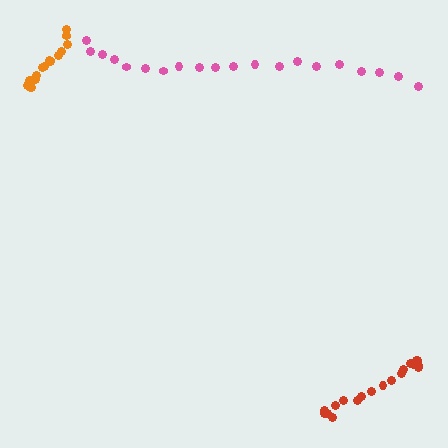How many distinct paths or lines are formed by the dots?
There are 3 distinct paths.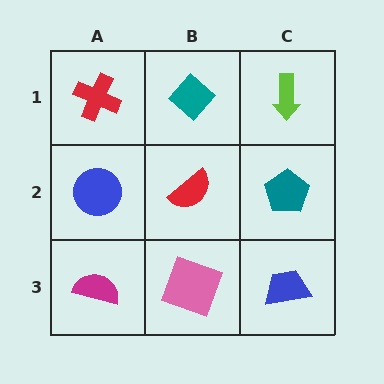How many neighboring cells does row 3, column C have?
2.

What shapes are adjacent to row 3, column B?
A red semicircle (row 2, column B), a magenta semicircle (row 3, column A), a blue trapezoid (row 3, column C).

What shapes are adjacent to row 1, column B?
A red semicircle (row 2, column B), a red cross (row 1, column A), a lime arrow (row 1, column C).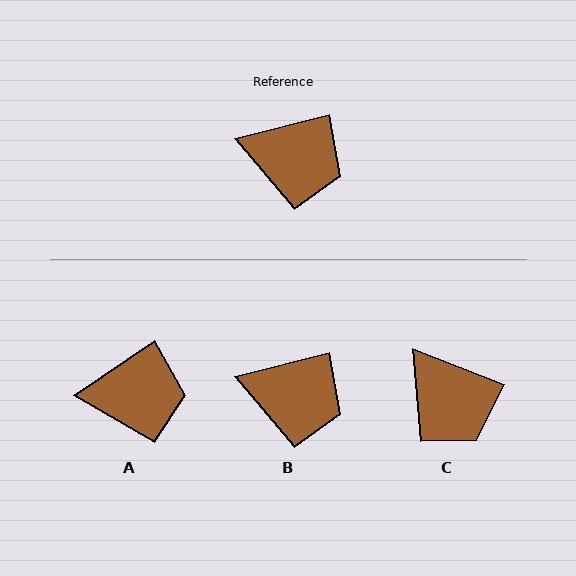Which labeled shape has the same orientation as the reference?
B.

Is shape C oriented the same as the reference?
No, it is off by about 35 degrees.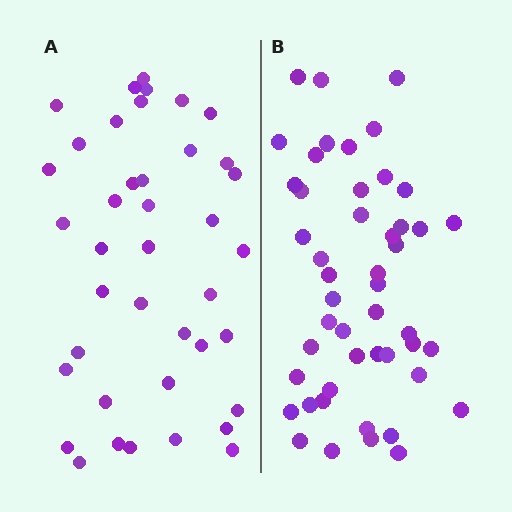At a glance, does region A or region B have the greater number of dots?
Region B (the right region) has more dots.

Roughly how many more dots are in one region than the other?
Region B has roughly 8 or so more dots than region A.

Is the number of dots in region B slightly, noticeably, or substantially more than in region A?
Region B has only slightly more — the two regions are fairly close. The ratio is roughly 1.2 to 1.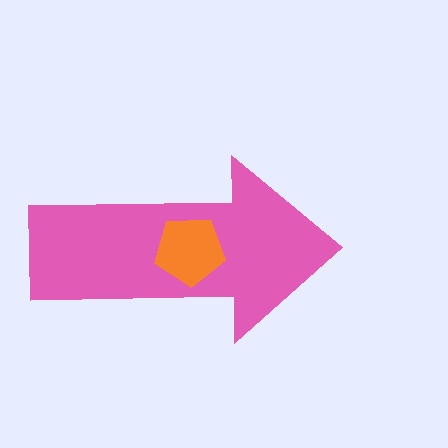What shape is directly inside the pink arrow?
The orange pentagon.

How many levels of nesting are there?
2.